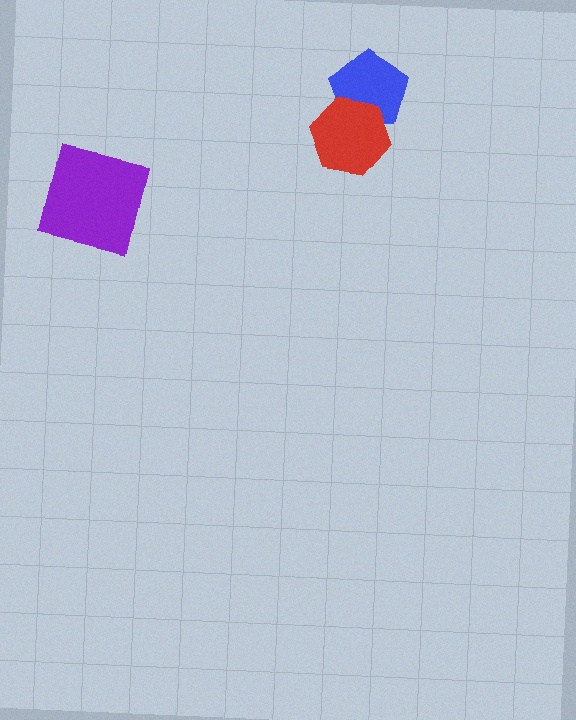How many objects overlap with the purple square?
0 objects overlap with the purple square.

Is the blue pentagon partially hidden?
Yes, it is partially covered by another shape.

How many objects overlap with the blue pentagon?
1 object overlaps with the blue pentagon.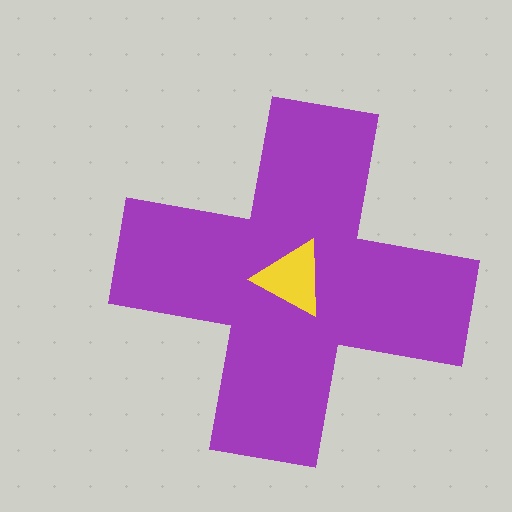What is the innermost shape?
The yellow triangle.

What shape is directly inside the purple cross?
The yellow triangle.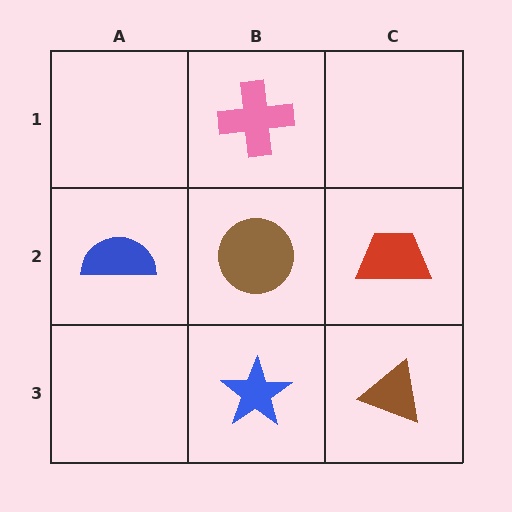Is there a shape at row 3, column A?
No, that cell is empty.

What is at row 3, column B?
A blue star.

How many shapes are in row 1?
1 shape.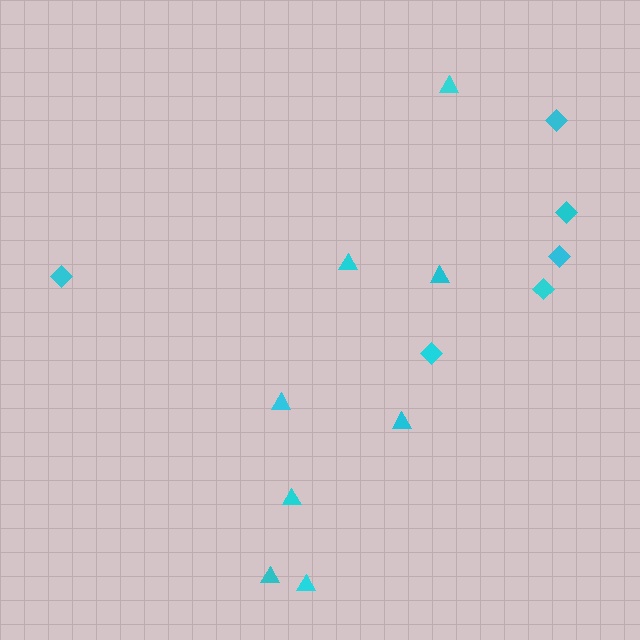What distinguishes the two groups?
There are 2 groups: one group of diamonds (6) and one group of triangles (8).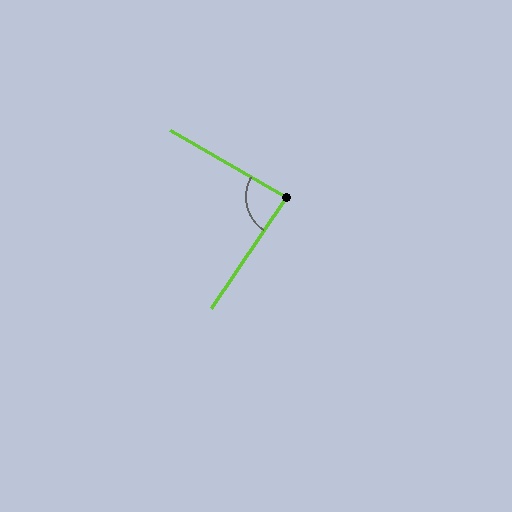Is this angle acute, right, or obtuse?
It is approximately a right angle.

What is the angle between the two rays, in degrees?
Approximately 86 degrees.